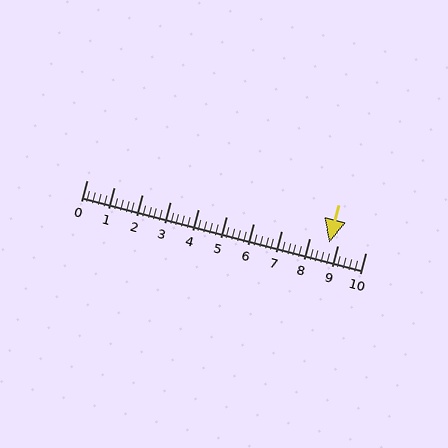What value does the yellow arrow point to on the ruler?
The yellow arrow points to approximately 8.7.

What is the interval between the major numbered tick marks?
The major tick marks are spaced 1 units apart.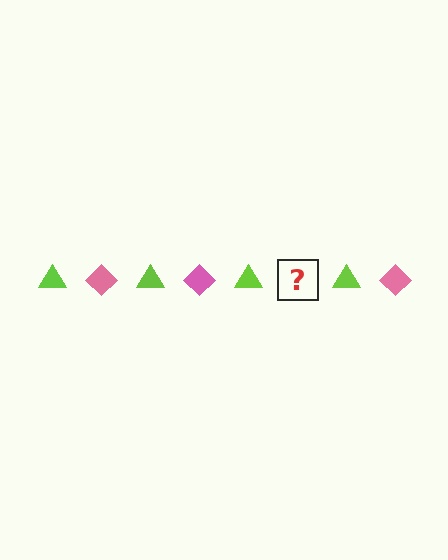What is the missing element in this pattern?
The missing element is a pink diamond.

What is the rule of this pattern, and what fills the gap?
The rule is that the pattern alternates between lime triangle and pink diamond. The gap should be filled with a pink diamond.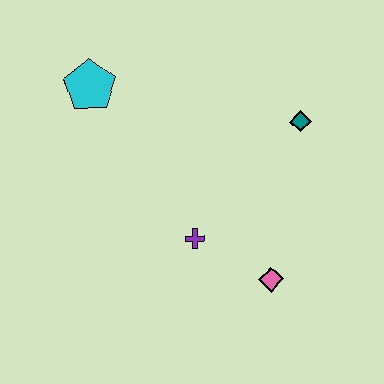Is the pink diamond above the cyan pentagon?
No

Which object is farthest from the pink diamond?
The cyan pentagon is farthest from the pink diamond.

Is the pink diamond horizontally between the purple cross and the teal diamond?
Yes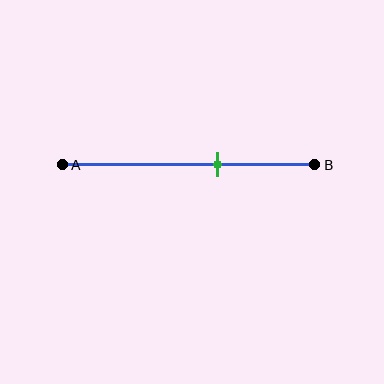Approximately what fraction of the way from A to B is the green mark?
The green mark is approximately 60% of the way from A to B.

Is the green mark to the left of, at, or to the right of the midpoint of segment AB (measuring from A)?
The green mark is to the right of the midpoint of segment AB.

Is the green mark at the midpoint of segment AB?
No, the mark is at about 60% from A, not at the 50% midpoint.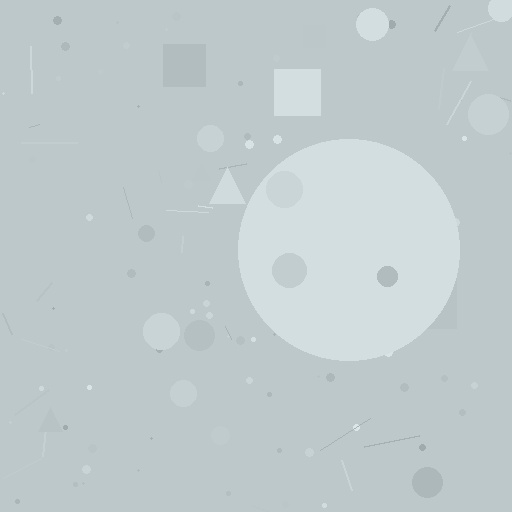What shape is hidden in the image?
A circle is hidden in the image.